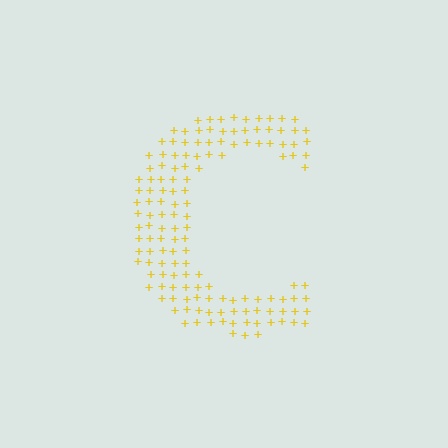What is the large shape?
The large shape is the letter C.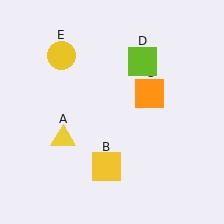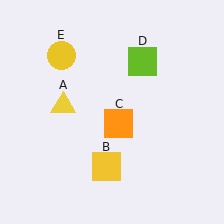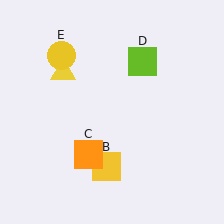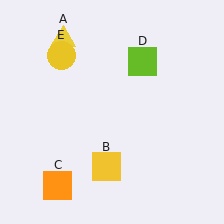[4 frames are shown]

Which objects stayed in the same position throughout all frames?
Yellow square (object B) and lime square (object D) and yellow circle (object E) remained stationary.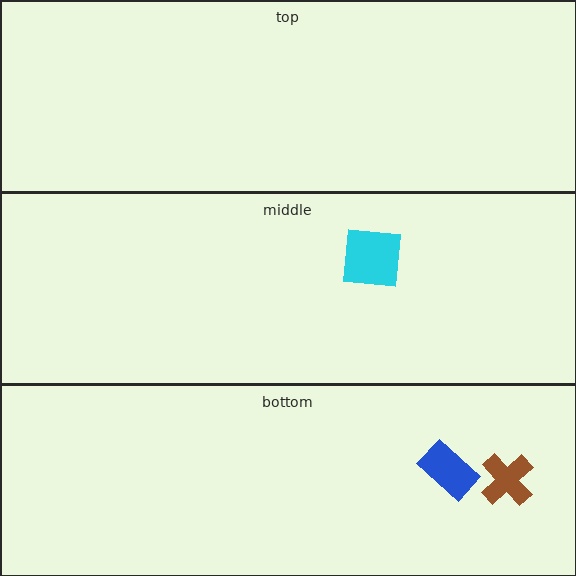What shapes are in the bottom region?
The brown cross, the blue rectangle.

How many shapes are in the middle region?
1.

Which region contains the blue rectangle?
The bottom region.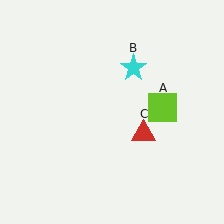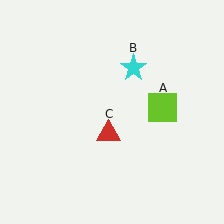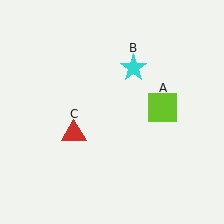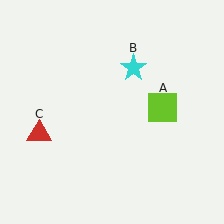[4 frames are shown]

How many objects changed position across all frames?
1 object changed position: red triangle (object C).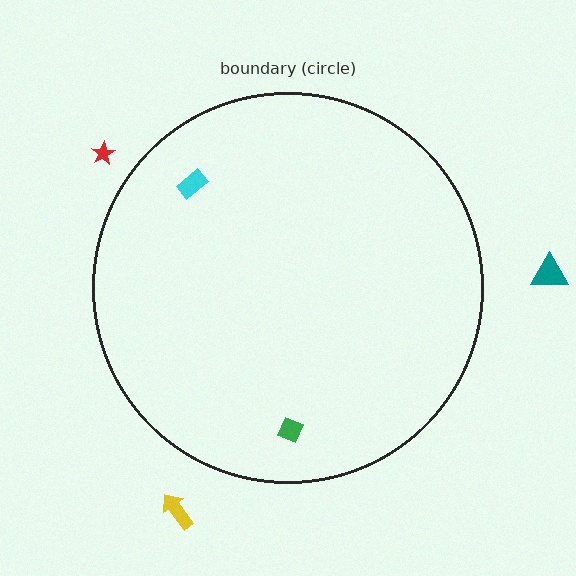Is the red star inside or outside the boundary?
Outside.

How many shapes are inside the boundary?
2 inside, 3 outside.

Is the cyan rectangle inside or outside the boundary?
Inside.